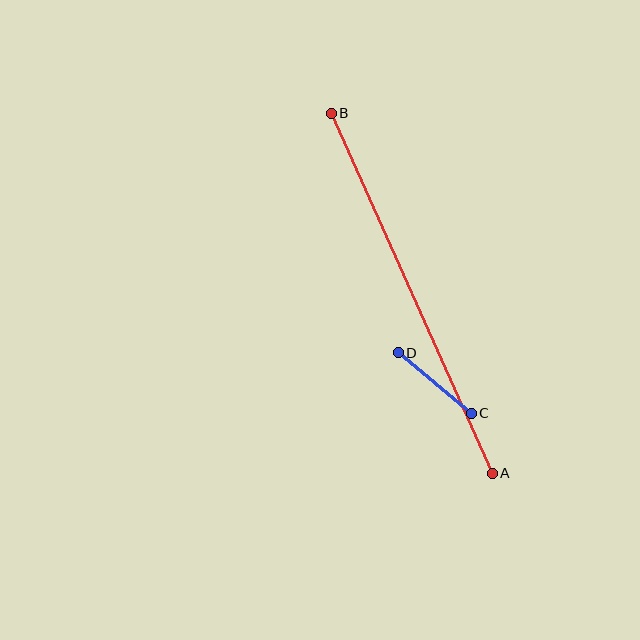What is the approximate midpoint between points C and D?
The midpoint is at approximately (435, 383) pixels.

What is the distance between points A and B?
The distance is approximately 394 pixels.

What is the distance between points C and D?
The distance is approximately 95 pixels.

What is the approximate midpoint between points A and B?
The midpoint is at approximately (412, 293) pixels.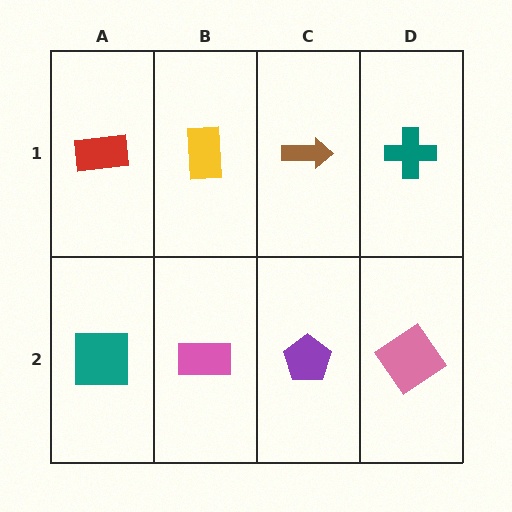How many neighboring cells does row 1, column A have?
2.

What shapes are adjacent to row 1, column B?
A pink rectangle (row 2, column B), a red rectangle (row 1, column A), a brown arrow (row 1, column C).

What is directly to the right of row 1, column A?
A yellow rectangle.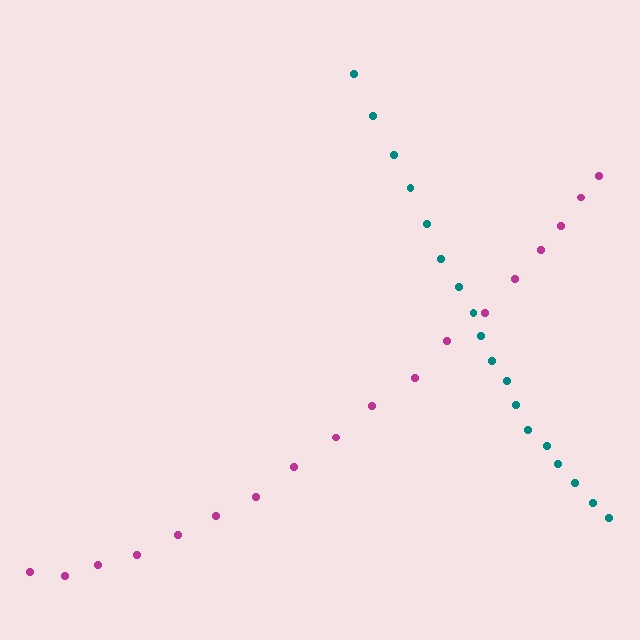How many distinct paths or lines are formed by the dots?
There are 2 distinct paths.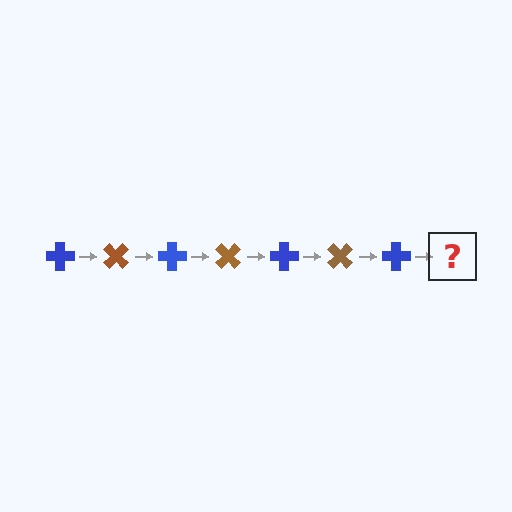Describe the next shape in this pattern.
It should be a brown cross, rotated 315 degrees from the start.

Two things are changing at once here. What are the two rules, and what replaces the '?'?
The two rules are that it rotates 45 degrees each step and the color cycles through blue and brown. The '?' should be a brown cross, rotated 315 degrees from the start.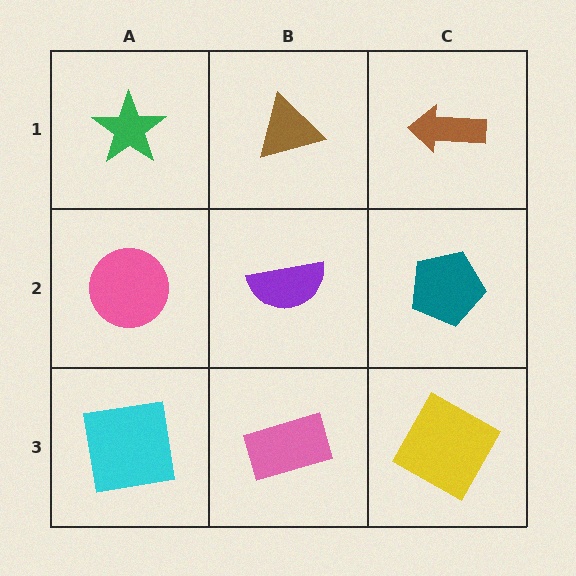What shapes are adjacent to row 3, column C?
A teal pentagon (row 2, column C), a pink rectangle (row 3, column B).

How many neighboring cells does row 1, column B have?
3.